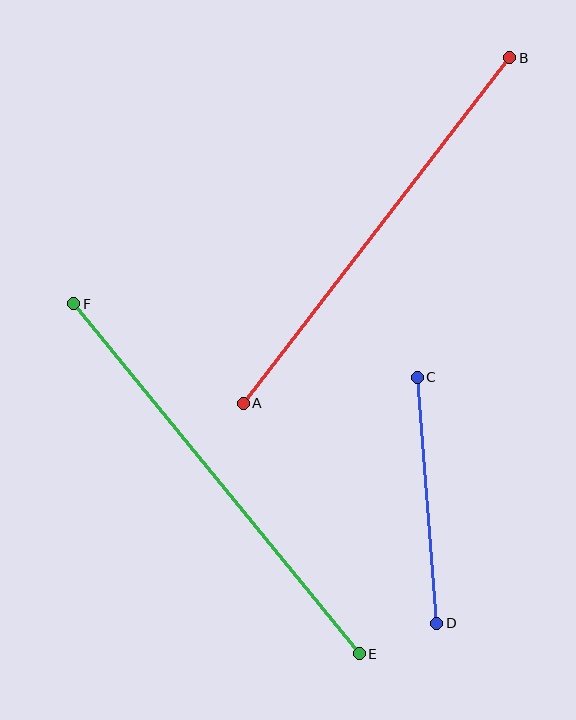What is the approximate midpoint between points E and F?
The midpoint is at approximately (217, 479) pixels.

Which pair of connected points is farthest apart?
Points E and F are farthest apart.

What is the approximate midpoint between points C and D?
The midpoint is at approximately (427, 500) pixels.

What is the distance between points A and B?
The distance is approximately 437 pixels.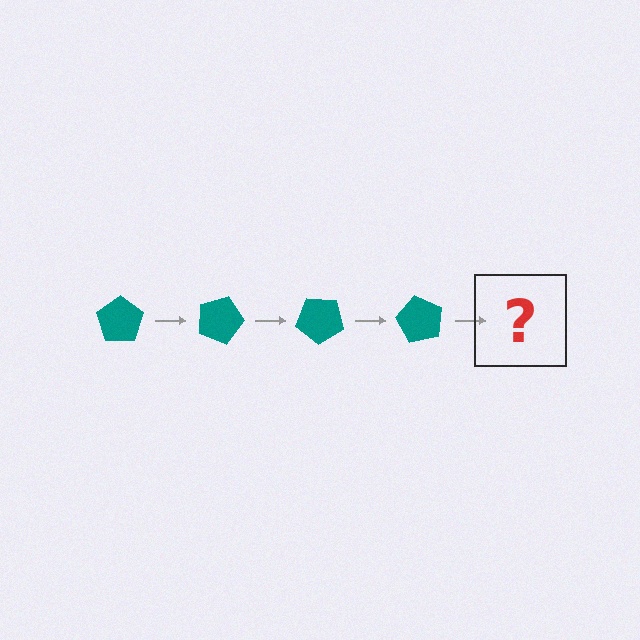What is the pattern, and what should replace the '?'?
The pattern is that the pentagon rotates 20 degrees each step. The '?' should be a teal pentagon rotated 80 degrees.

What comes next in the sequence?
The next element should be a teal pentagon rotated 80 degrees.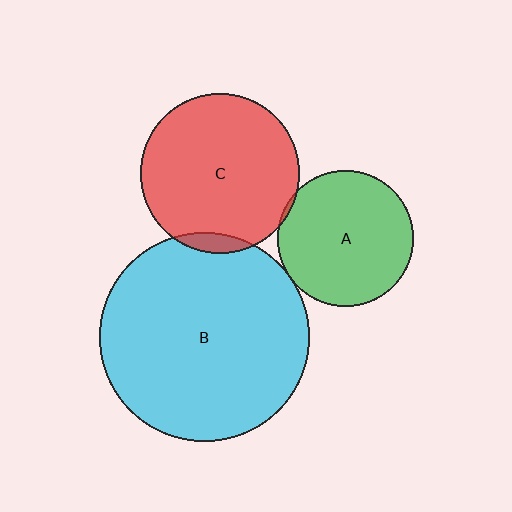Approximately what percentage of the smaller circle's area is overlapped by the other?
Approximately 5%.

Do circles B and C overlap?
Yes.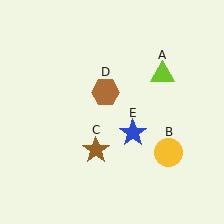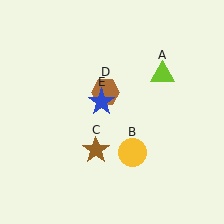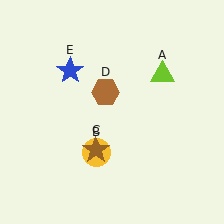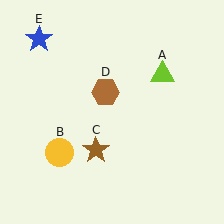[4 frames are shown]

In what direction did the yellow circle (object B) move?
The yellow circle (object B) moved left.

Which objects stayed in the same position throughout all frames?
Lime triangle (object A) and brown star (object C) and brown hexagon (object D) remained stationary.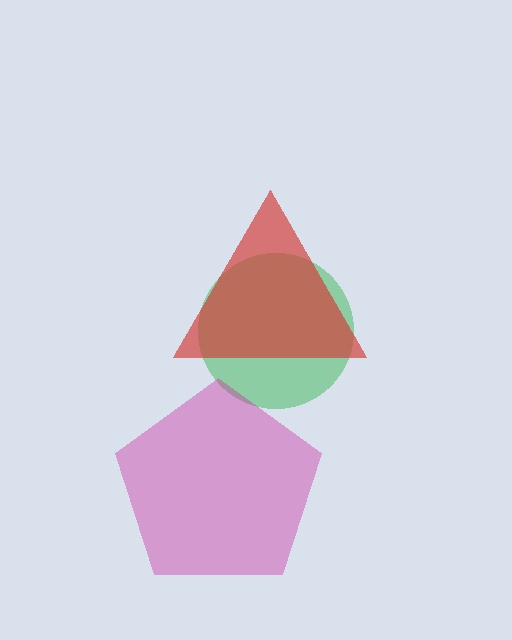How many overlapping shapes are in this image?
There are 3 overlapping shapes in the image.